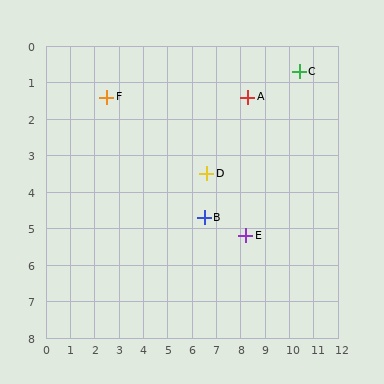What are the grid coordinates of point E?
Point E is at approximately (8.2, 5.2).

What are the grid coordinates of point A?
Point A is at approximately (8.3, 1.4).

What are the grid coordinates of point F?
Point F is at approximately (2.5, 1.4).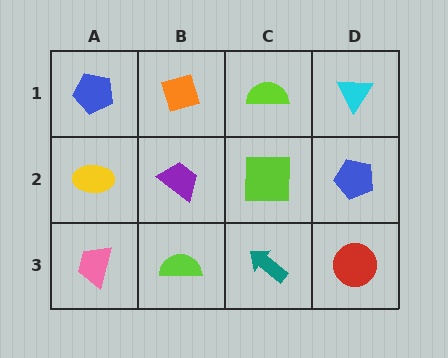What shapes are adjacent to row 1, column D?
A blue pentagon (row 2, column D), a lime semicircle (row 1, column C).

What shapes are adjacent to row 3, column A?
A yellow ellipse (row 2, column A), a lime semicircle (row 3, column B).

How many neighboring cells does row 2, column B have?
4.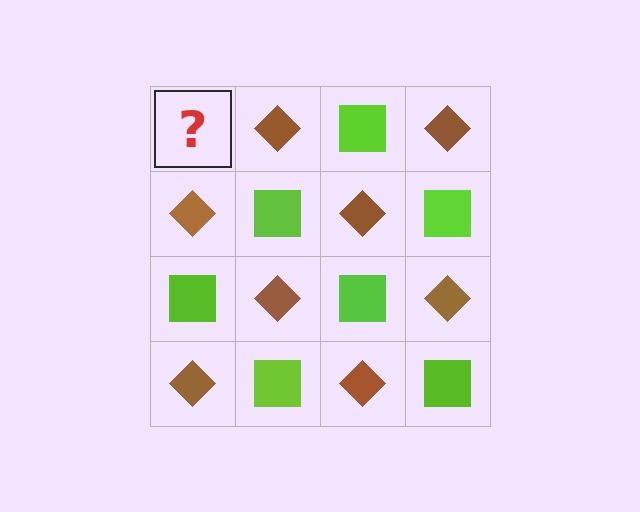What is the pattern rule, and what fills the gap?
The rule is that it alternates lime square and brown diamond in a checkerboard pattern. The gap should be filled with a lime square.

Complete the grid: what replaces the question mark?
The question mark should be replaced with a lime square.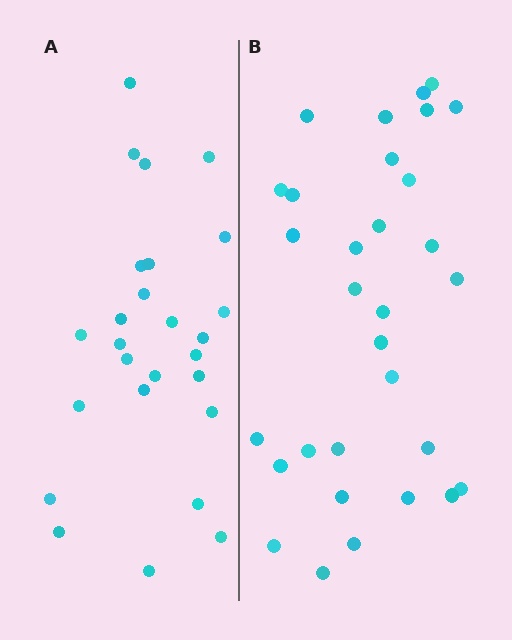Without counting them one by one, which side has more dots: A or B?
Region B (the right region) has more dots.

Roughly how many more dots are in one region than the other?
Region B has about 5 more dots than region A.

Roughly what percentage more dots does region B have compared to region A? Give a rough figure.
About 20% more.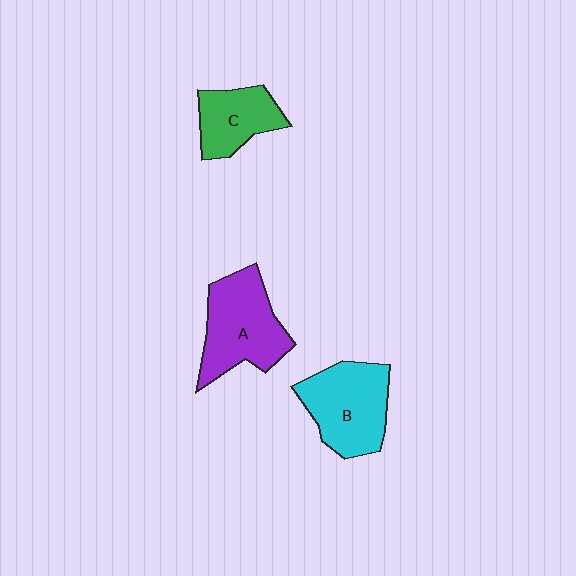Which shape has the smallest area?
Shape C (green).